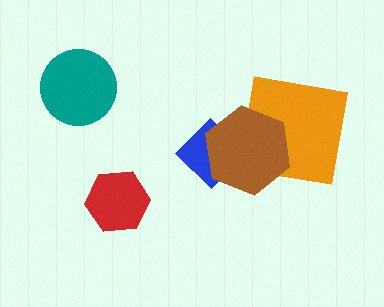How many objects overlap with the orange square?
1 object overlaps with the orange square.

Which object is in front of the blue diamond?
The brown hexagon is in front of the blue diamond.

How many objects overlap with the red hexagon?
0 objects overlap with the red hexagon.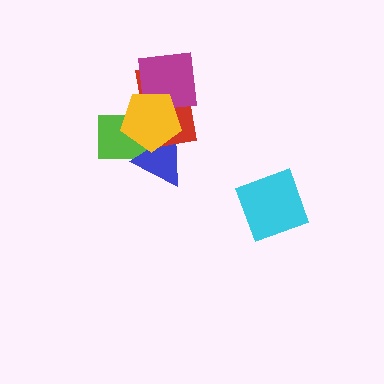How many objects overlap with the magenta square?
3 objects overlap with the magenta square.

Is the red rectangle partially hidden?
Yes, it is partially covered by another shape.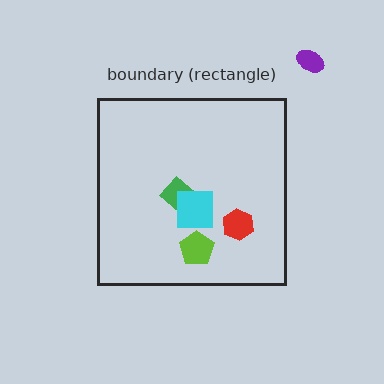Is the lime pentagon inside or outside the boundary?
Inside.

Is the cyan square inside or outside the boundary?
Inside.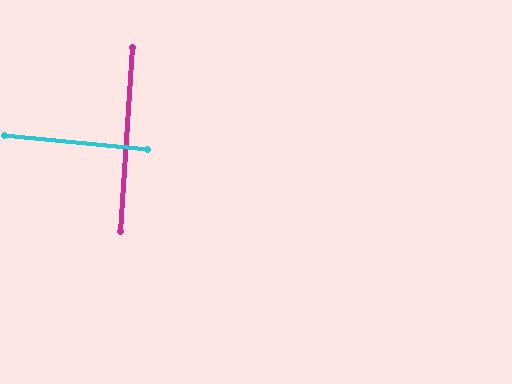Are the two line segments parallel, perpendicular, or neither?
Perpendicular — they meet at approximately 88°.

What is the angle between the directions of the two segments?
Approximately 88 degrees.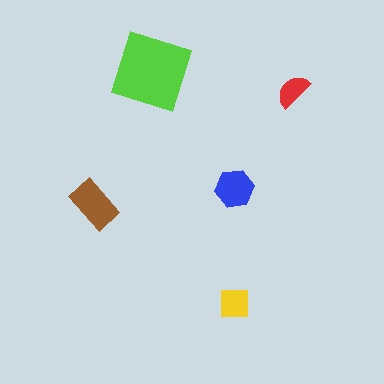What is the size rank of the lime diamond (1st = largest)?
1st.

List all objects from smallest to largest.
The red semicircle, the yellow square, the blue hexagon, the brown rectangle, the lime diamond.